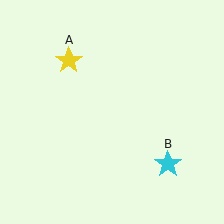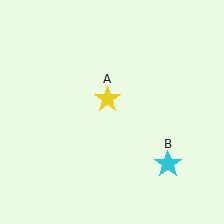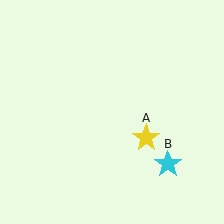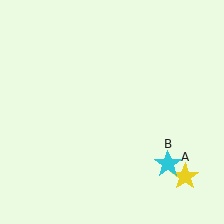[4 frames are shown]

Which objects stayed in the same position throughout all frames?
Cyan star (object B) remained stationary.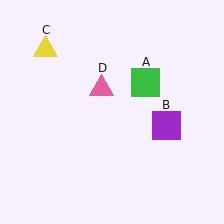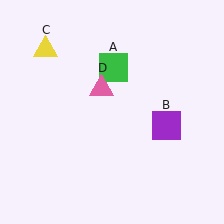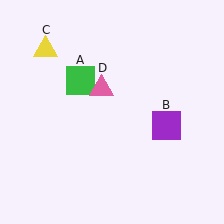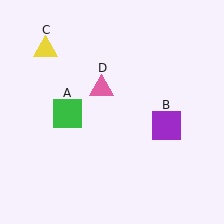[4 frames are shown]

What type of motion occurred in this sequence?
The green square (object A) rotated counterclockwise around the center of the scene.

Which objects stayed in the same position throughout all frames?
Purple square (object B) and yellow triangle (object C) and pink triangle (object D) remained stationary.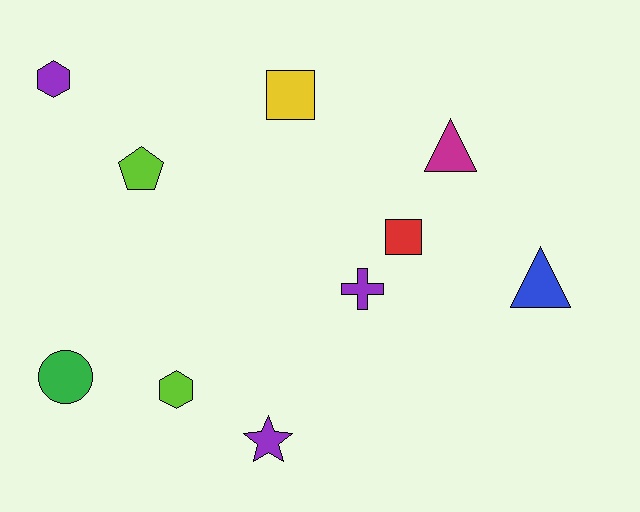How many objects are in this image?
There are 10 objects.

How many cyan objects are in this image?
There are no cyan objects.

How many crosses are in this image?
There is 1 cross.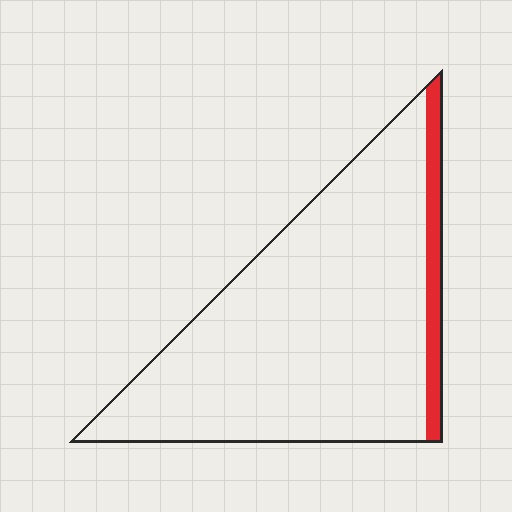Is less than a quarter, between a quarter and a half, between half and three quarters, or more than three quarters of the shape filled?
Less than a quarter.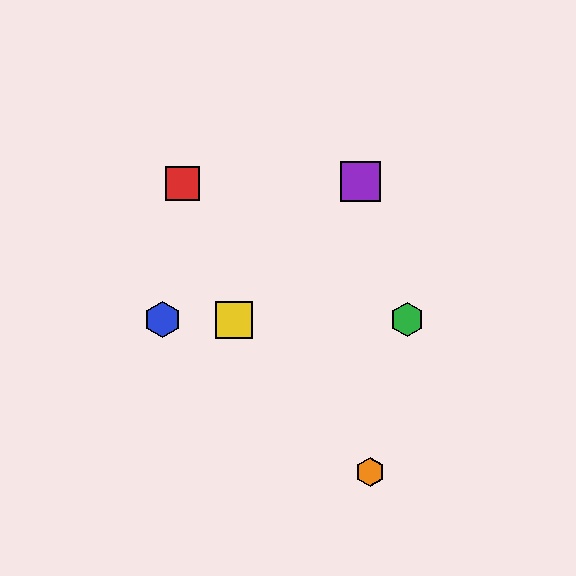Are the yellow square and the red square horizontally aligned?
No, the yellow square is at y≈320 and the red square is at y≈184.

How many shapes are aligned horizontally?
3 shapes (the blue hexagon, the green hexagon, the yellow square) are aligned horizontally.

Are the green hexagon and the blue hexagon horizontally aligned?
Yes, both are at y≈320.